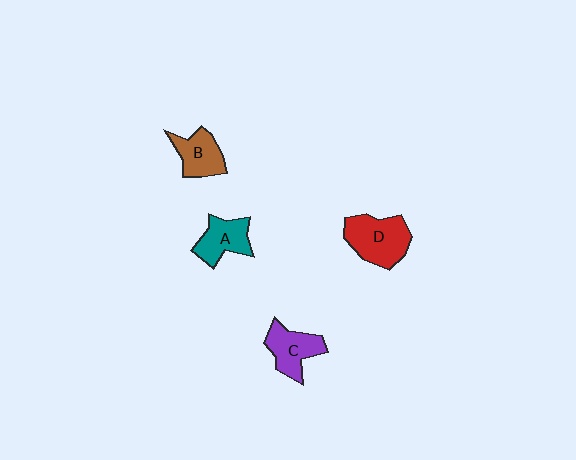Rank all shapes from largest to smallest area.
From largest to smallest: D (red), C (purple), A (teal), B (brown).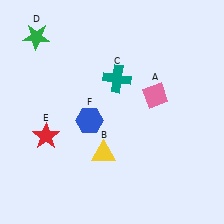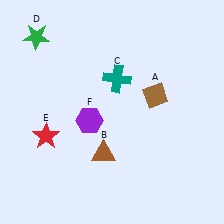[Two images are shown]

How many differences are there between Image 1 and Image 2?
There are 3 differences between the two images.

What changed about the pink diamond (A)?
In Image 1, A is pink. In Image 2, it changed to brown.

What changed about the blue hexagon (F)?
In Image 1, F is blue. In Image 2, it changed to purple.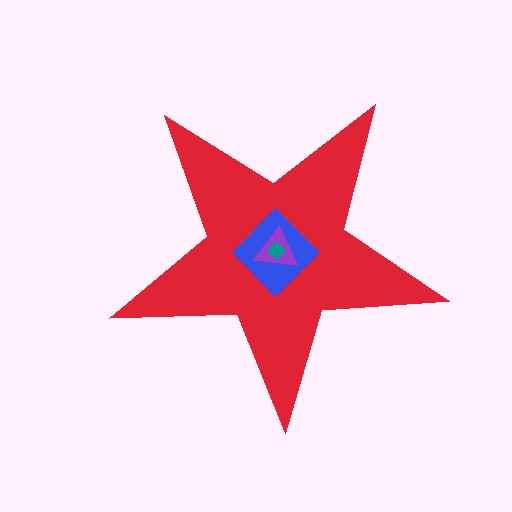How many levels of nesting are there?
4.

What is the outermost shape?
The red star.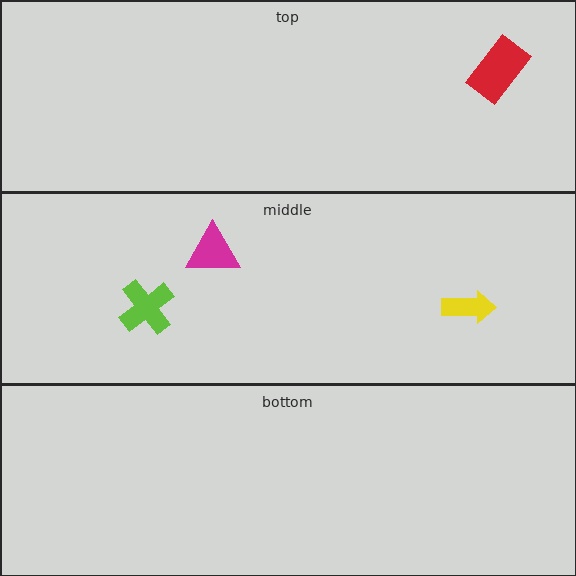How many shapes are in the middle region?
3.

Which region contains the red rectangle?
The top region.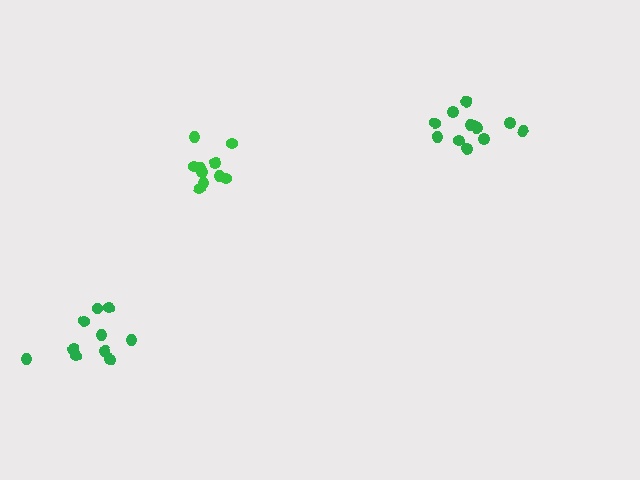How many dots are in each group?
Group 1: 10 dots, Group 2: 10 dots, Group 3: 12 dots (32 total).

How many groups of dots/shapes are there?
There are 3 groups.